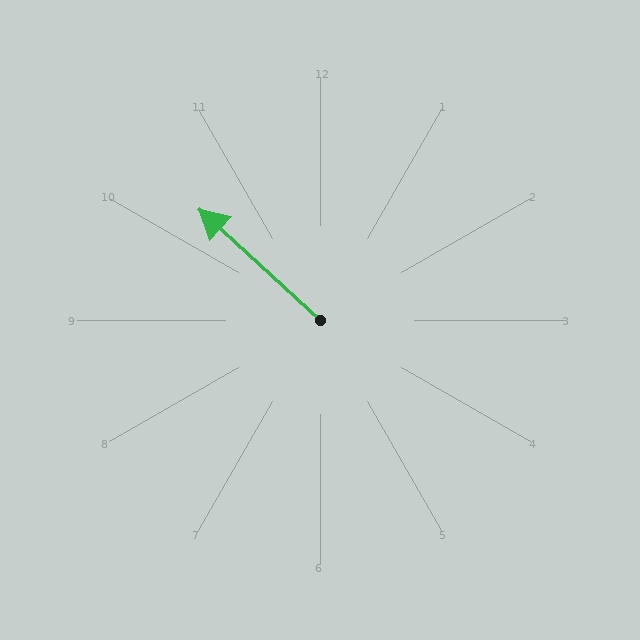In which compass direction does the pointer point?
Northwest.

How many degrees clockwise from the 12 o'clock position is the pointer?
Approximately 312 degrees.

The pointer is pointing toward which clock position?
Roughly 10 o'clock.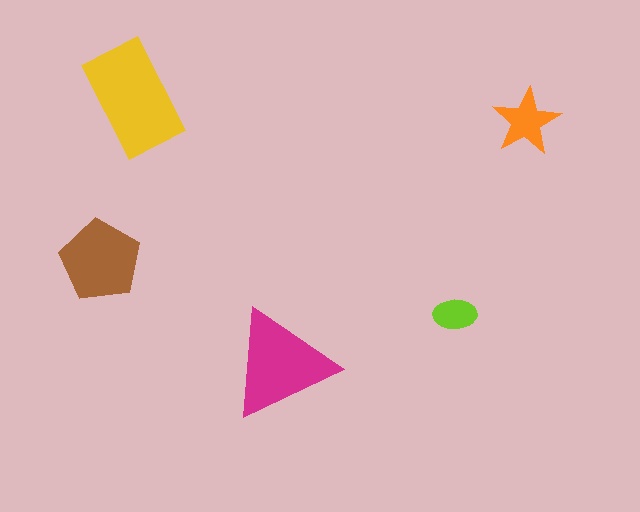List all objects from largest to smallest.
The yellow rectangle, the magenta triangle, the brown pentagon, the orange star, the lime ellipse.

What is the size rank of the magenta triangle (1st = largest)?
2nd.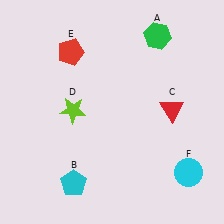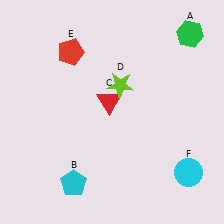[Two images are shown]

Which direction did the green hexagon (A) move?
The green hexagon (A) moved right.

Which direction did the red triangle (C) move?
The red triangle (C) moved left.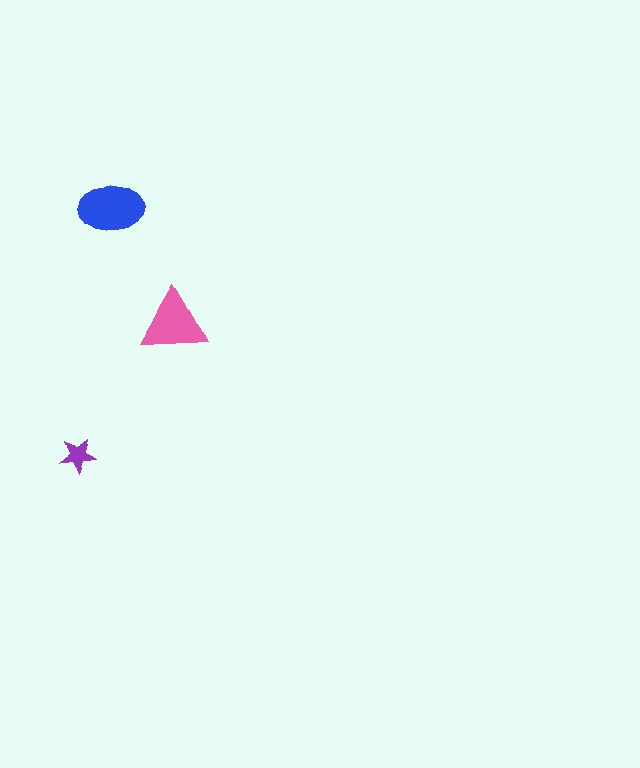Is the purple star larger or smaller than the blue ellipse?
Smaller.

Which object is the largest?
The blue ellipse.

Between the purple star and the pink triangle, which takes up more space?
The pink triangle.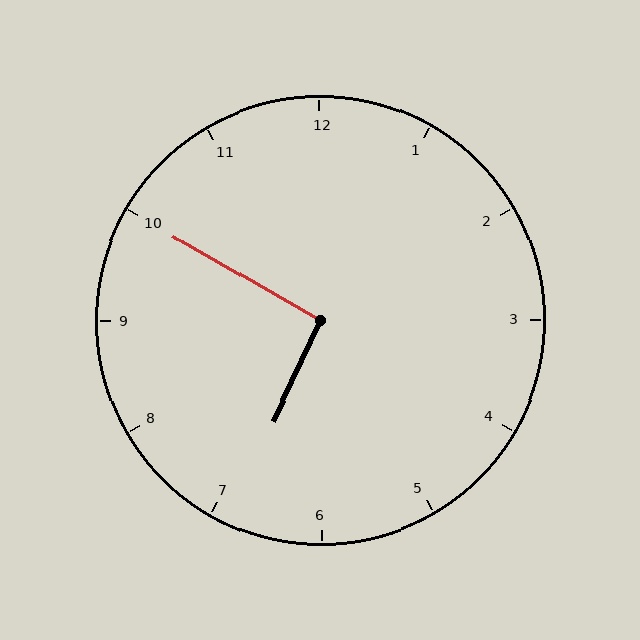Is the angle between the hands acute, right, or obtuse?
It is right.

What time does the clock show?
6:50.